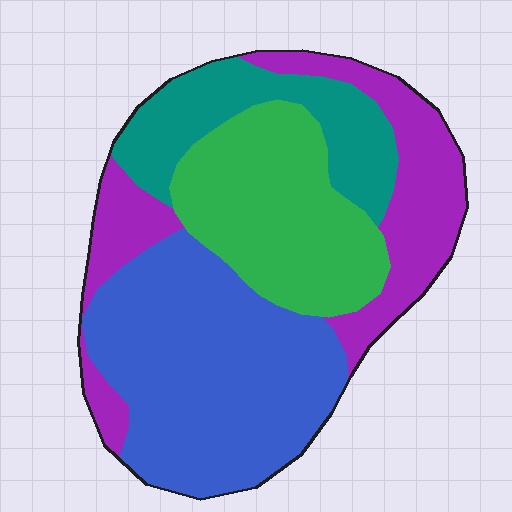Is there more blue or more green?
Blue.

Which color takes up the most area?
Blue, at roughly 35%.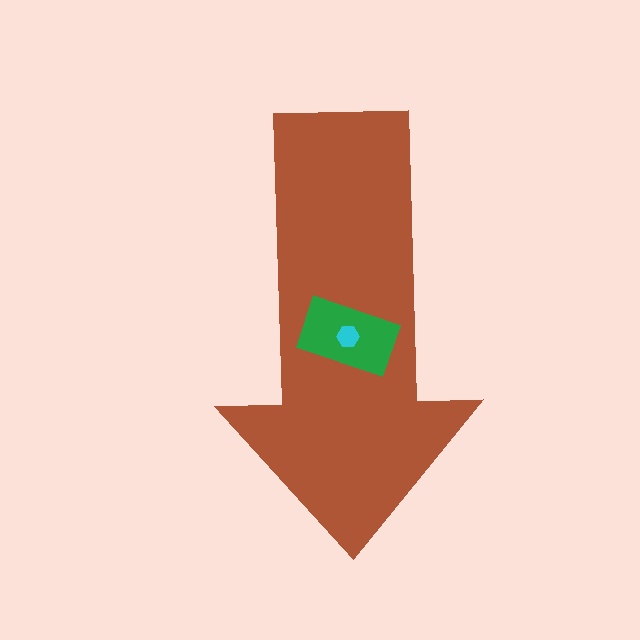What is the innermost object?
The cyan hexagon.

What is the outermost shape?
The brown arrow.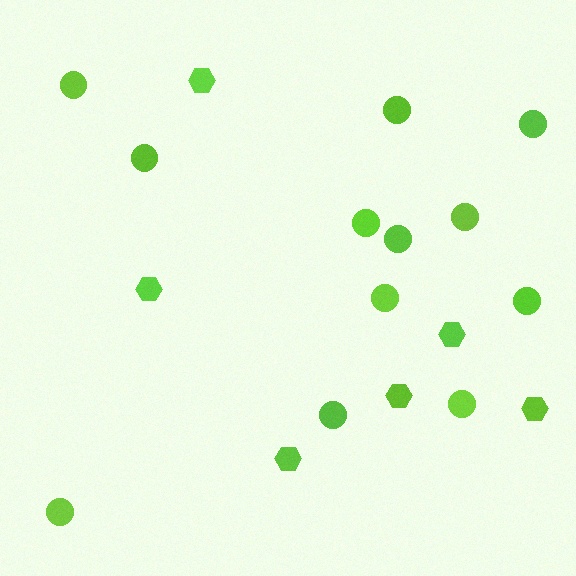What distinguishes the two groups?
There are 2 groups: one group of circles (12) and one group of hexagons (6).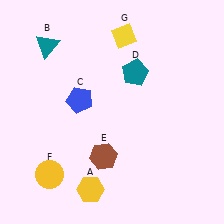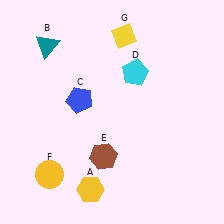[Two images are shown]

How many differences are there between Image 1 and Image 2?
There is 1 difference between the two images.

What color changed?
The pentagon (D) changed from teal in Image 1 to cyan in Image 2.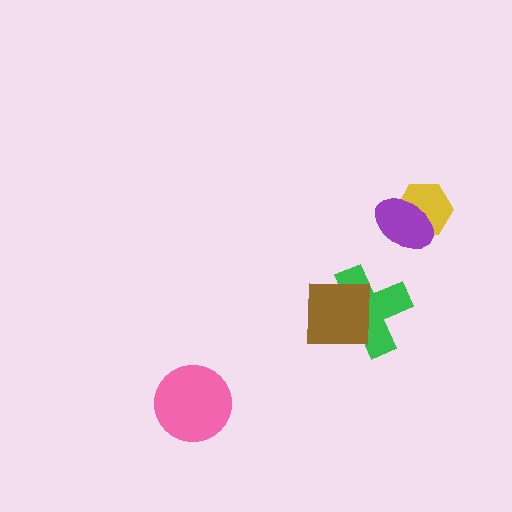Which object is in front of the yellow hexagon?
The purple ellipse is in front of the yellow hexagon.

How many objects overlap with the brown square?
1 object overlaps with the brown square.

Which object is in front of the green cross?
The brown square is in front of the green cross.